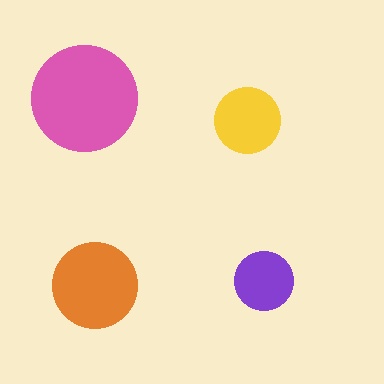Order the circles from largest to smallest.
the pink one, the orange one, the yellow one, the purple one.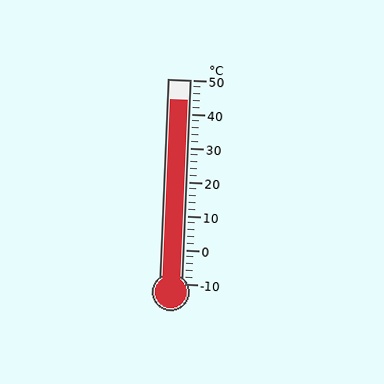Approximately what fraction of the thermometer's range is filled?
The thermometer is filled to approximately 90% of its range.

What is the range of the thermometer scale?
The thermometer scale ranges from -10°C to 50°C.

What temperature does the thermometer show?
The thermometer shows approximately 44°C.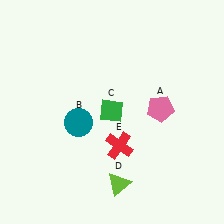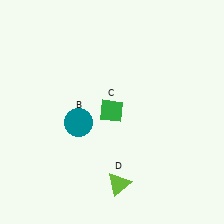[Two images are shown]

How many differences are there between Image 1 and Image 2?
There are 2 differences between the two images.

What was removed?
The red cross (E), the pink pentagon (A) were removed in Image 2.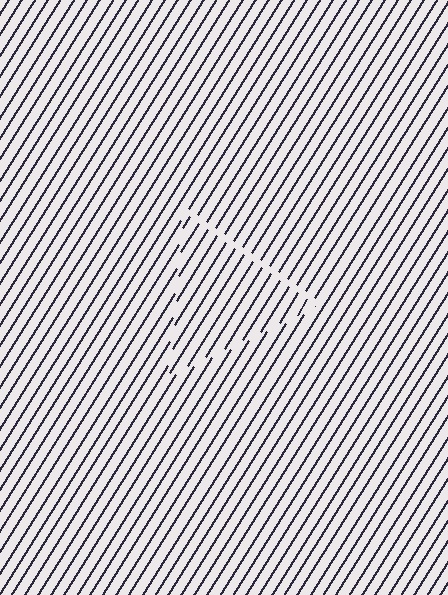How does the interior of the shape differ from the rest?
The interior of the shape contains the same grating, shifted by half a period — the contour is defined by the phase discontinuity where line-ends from the inner and outer gratings abut.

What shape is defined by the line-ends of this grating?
An illusory triangle. The interior of the shape contains the same grating, shifted by half a period — the contour is defined by the phase discontinuity where line-ends from the inner and outer gratings abut.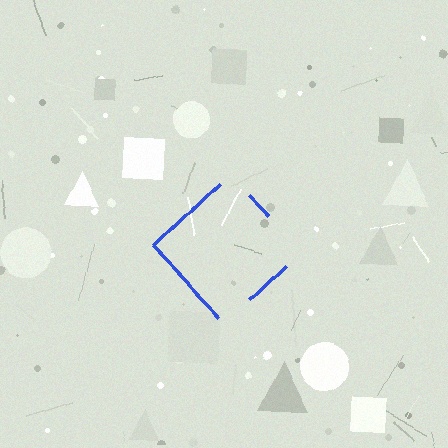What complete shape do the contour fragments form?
The contour fragments form a diamond.